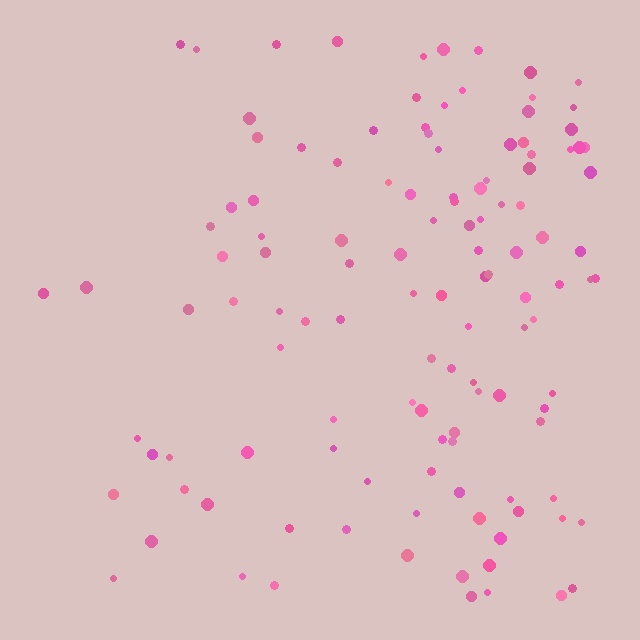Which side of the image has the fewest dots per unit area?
The left.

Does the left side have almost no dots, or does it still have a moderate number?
Still a moderate number, just noticeably fewer than the right.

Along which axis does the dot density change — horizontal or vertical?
Horizontal.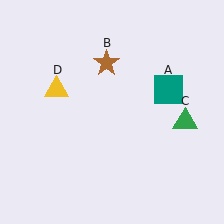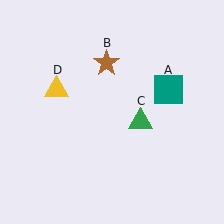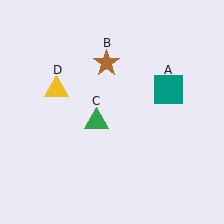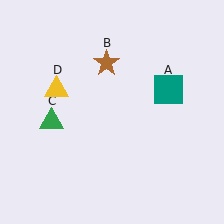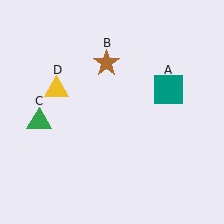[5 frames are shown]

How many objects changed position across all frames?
1 object changed position: green triangle (object C).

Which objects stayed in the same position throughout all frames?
Teal square (object A) and brown star (object B) and yellow triangle (object D) remained stationary.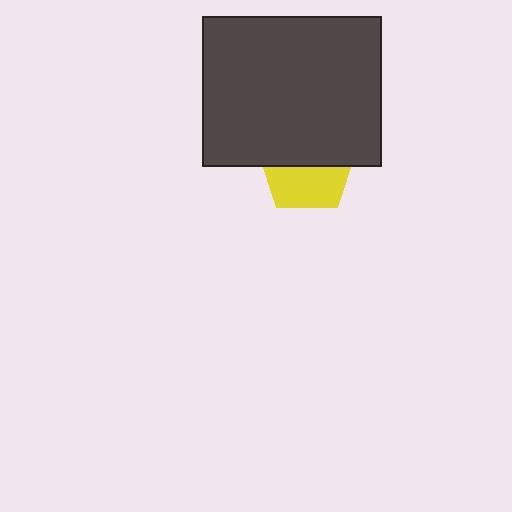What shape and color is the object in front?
The object in front is a dark gray rectangle.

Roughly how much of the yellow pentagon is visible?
About half of it is visible (roughly 46%).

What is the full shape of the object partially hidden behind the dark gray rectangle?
The partially hidden object is a yellow pentagon.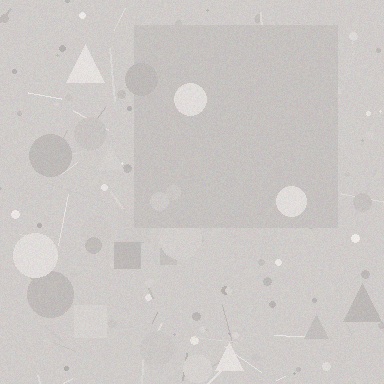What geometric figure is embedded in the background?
A square is embedded in the background.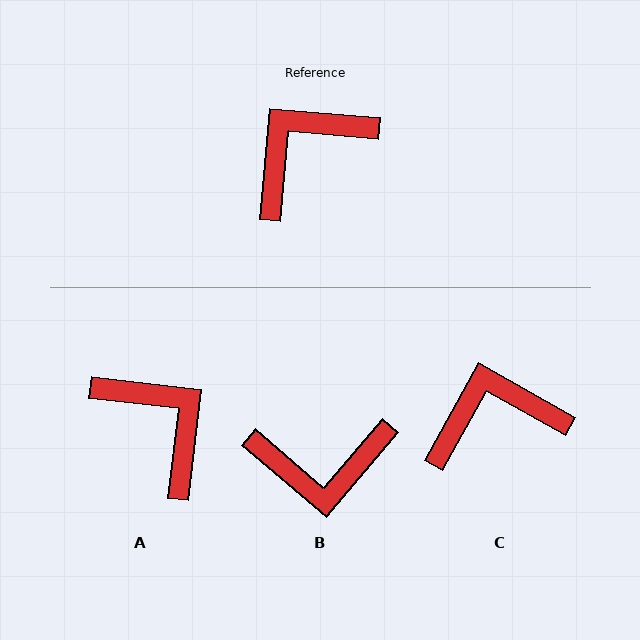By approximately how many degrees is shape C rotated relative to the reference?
Approximately 25 degrees clockwise.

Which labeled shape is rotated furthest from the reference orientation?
B, about 144 degrees away.